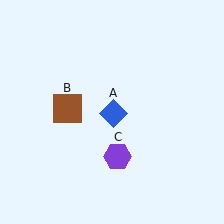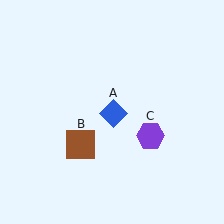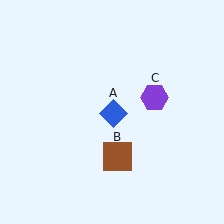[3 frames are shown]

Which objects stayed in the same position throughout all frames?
Blue diamond (object A) remained stationary.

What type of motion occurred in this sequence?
The brown square (object B), purple hexagon (object C) rotated counterclockwise around the center of the scene.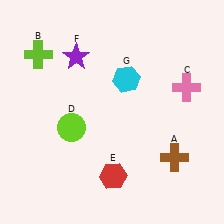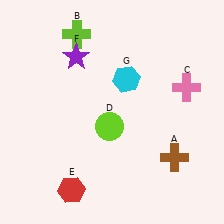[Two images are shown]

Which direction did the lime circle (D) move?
The lime circle (D) moved right.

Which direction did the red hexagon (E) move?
The red hexagon (E) moved left.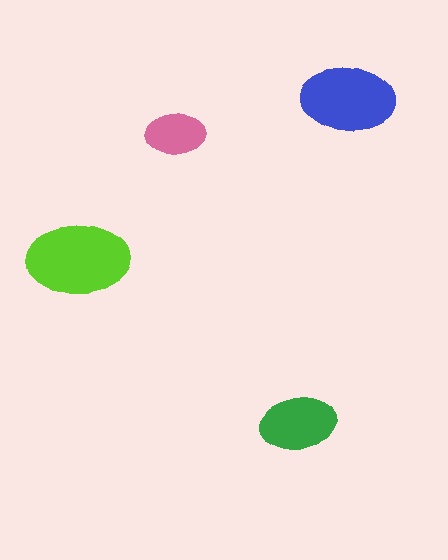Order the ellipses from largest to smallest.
the lime one, the blue one, the green one, the pink one.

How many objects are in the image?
There are 4 objects in the image.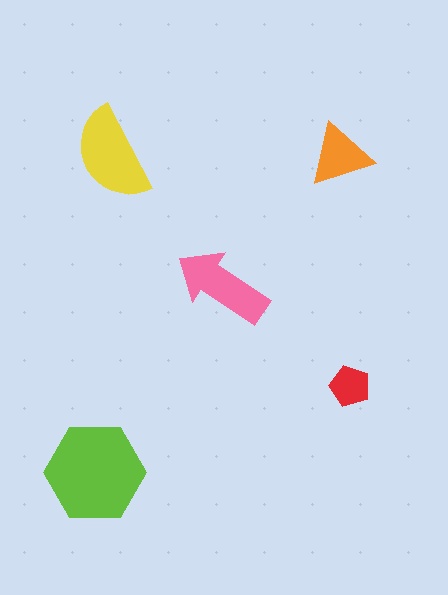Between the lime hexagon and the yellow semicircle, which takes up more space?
The lime hexagon.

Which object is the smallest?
The red pentagon.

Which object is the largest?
The lime hexagon.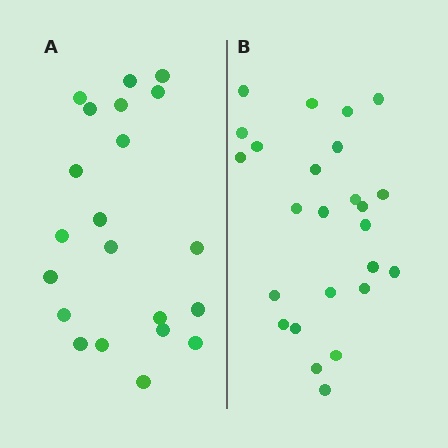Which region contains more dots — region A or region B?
Region B (the right region) has more dots.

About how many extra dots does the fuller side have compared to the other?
Region B has about 4 more dots than region A.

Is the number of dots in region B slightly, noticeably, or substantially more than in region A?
Region B has only slightly more — the two regions are fairly close. The ratio is roughly 1.2 to 1.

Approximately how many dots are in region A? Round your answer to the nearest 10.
About 20 dots. (The exact count is 21, which rounds to 20.)